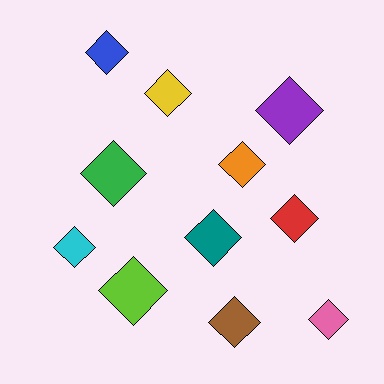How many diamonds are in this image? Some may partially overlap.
There are 11 diamonds.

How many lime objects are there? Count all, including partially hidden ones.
There is 1 lime object.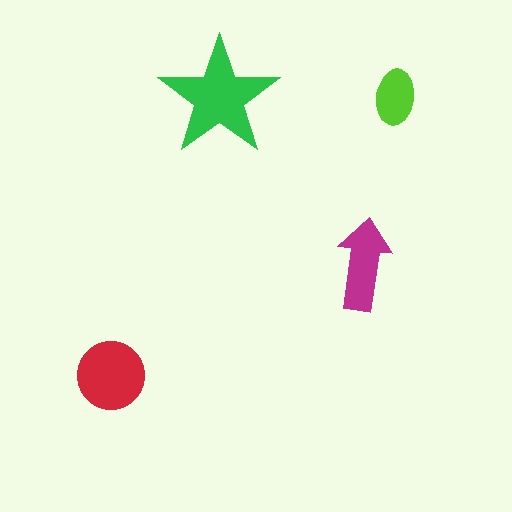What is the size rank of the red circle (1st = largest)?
2nd.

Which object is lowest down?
The red circle is bottommost.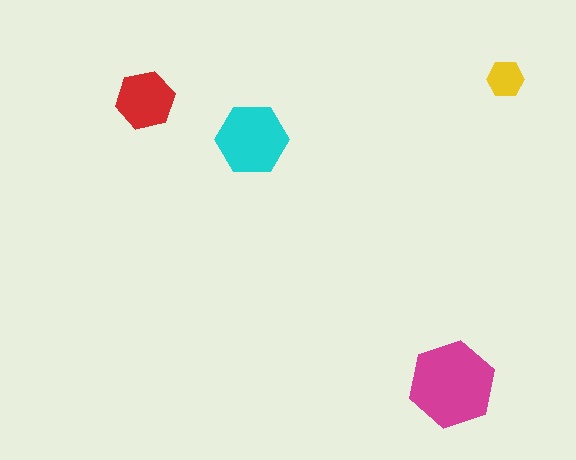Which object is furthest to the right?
The yellow hexagon is rightmost.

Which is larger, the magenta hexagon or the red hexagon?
The magenta one.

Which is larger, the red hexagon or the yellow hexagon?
The red one.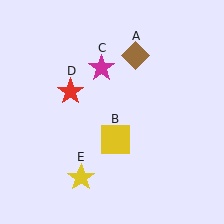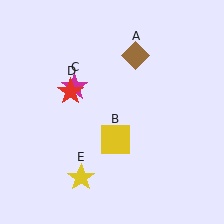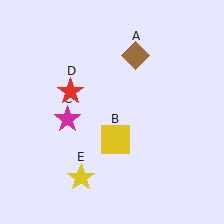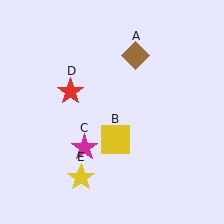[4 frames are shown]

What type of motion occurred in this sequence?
The magenta star (object C) rotated counterclockwise around the center of the scene.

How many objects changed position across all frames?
1 object changed position: magenta star (object C).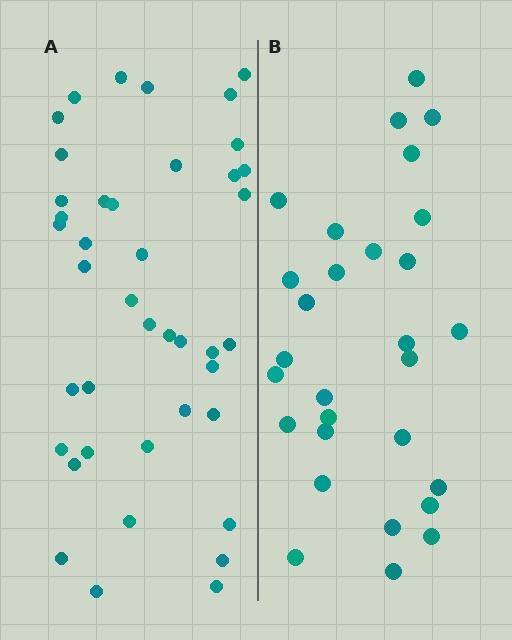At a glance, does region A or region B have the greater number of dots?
Region A (the left region) has more dots.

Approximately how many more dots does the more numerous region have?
Region A has roughly 12 or so more dots than region B.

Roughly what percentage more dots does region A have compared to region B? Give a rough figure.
About 40% more.